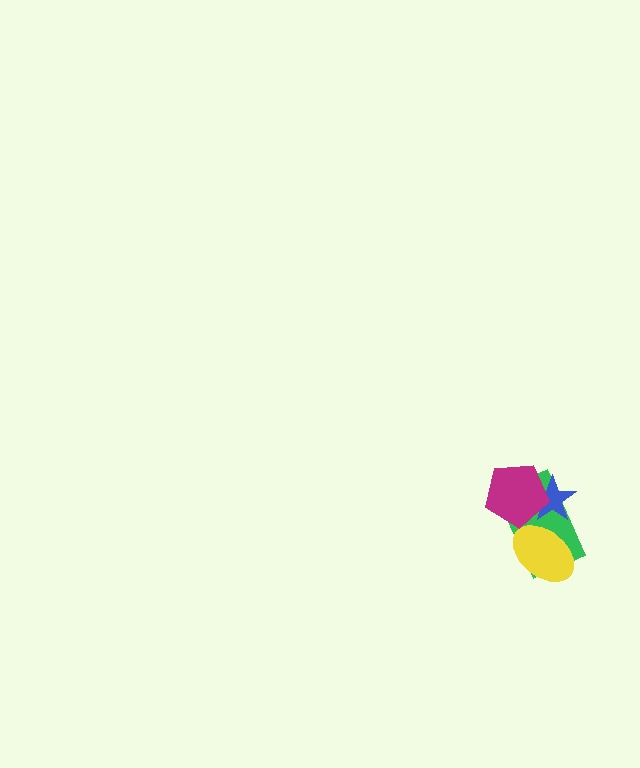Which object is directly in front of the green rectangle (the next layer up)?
The yellow ellipse is directly in front of the green rectangle.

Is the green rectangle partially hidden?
Yes, it is partially covered by another shape.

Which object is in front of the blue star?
The magenta pentagon is in front of the blue star.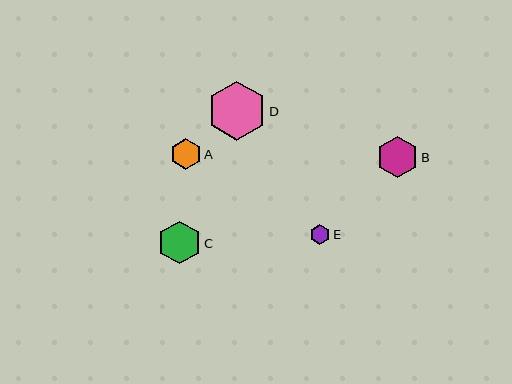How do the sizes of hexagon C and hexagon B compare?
Hexagon C and hexagon B are approximately the same size.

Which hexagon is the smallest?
Hexagon E is the smallest with a size of approximately 20 pixels.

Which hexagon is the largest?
Hexagon D is the largest with a size of approximately 59 pixels.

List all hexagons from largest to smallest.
From largest to smallest: D, C, B, A, E.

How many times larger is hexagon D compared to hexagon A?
Hexagon D is approximately 1.9 times the size of hexagon A.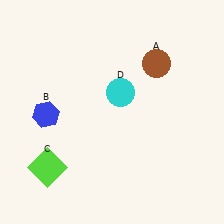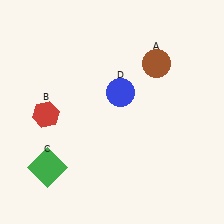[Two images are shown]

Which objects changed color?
B changed from blue to red. C changed from lime to green. D changed from cyan to blue.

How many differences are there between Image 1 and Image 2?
There are 3 differences between the two images.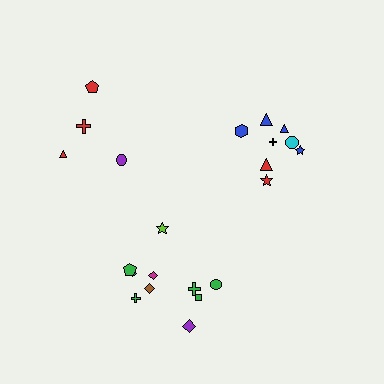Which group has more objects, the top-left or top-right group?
The top-right group.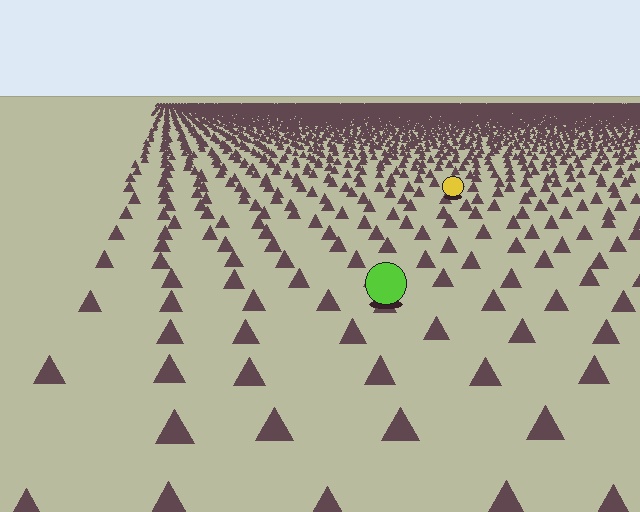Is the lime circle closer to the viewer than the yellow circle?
Yes. The lime circle is closer — you can tell from the texture gradient: the ground texture is coarser near it.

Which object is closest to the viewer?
The lime circle is closest. The texture marks near it are larger and more spread out.